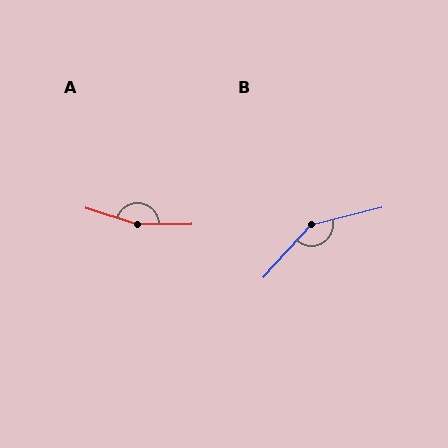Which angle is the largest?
A, at approximately 161 degrees.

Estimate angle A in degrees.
Approximately 161 degrees.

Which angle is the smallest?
B, at approximately 146 degrees.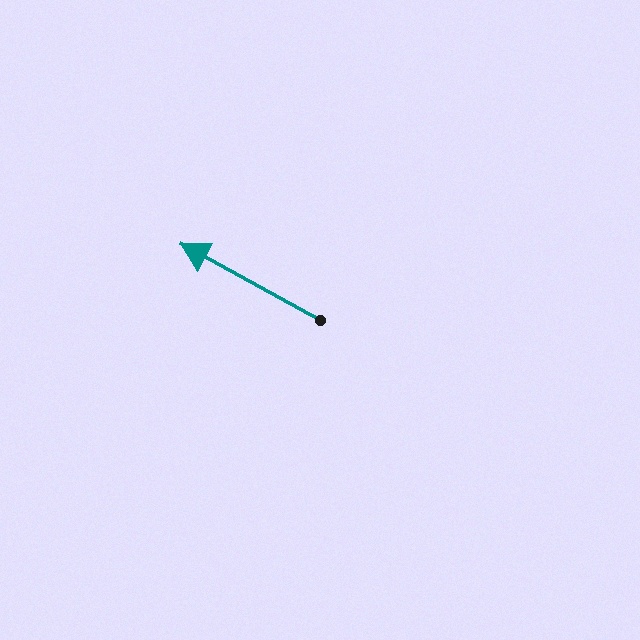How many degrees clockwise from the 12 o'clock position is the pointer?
Approximately 299 degrees.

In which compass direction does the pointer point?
Northwest.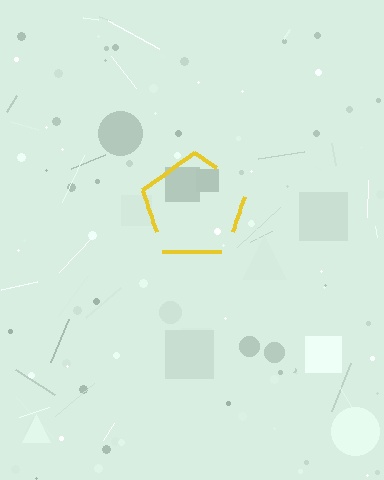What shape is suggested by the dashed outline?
The dashed outline suggests a pentagon.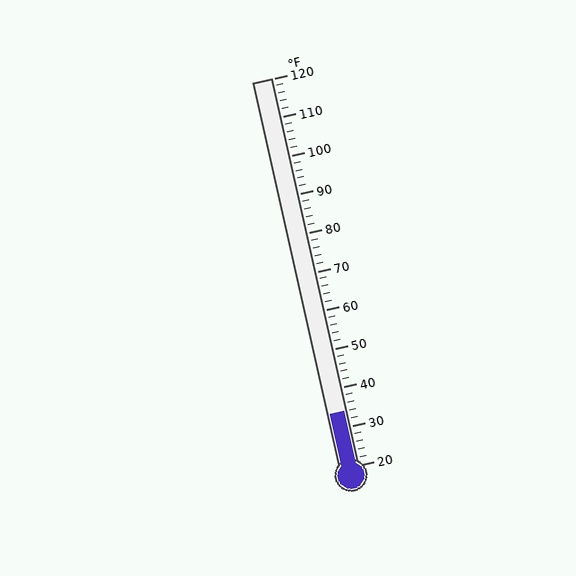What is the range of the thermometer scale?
The thermometer scale ranges from 20°F to 120°F.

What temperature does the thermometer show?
The thermometer shows approximately 34°F.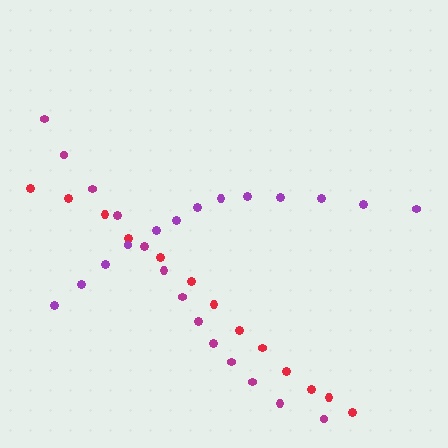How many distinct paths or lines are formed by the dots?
There are 3 distinct paths.